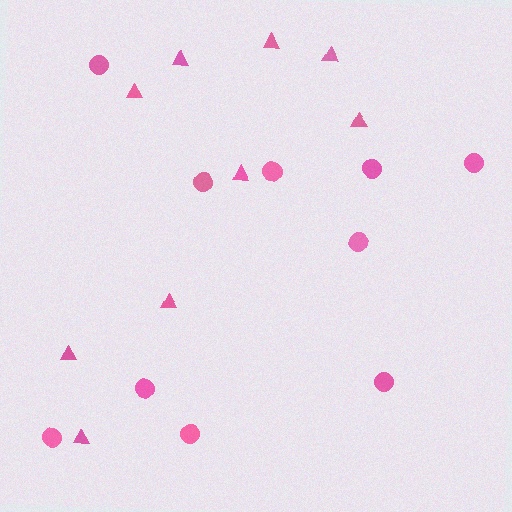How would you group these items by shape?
There are 2 groups: one group of circles (10) and one group of triangles (9).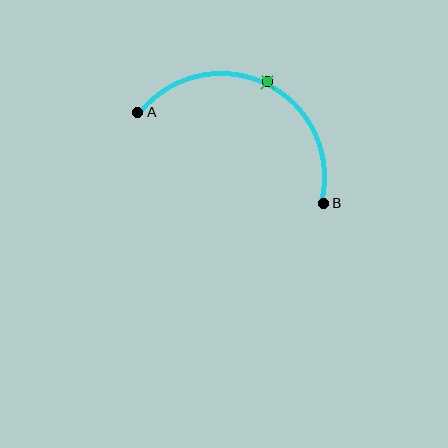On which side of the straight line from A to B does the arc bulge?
The arc bulges above the straight line connecting A and B.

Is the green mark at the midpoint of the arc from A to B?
Yes. The green mark lies on the arc at equal arc-length from both A and B — it is the arc midpoint.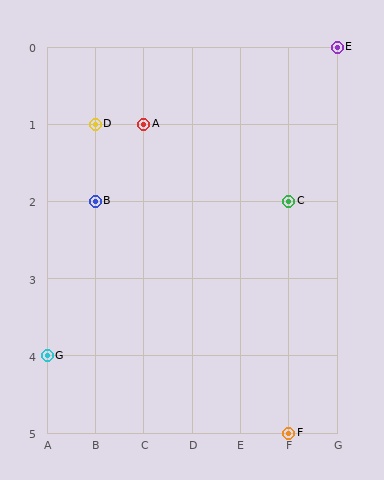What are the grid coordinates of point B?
Point B is at grid coordinates (B, 2).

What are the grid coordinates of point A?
Point A is at grid coordinates (C, 1).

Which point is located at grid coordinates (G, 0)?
Point E is at (G, 0).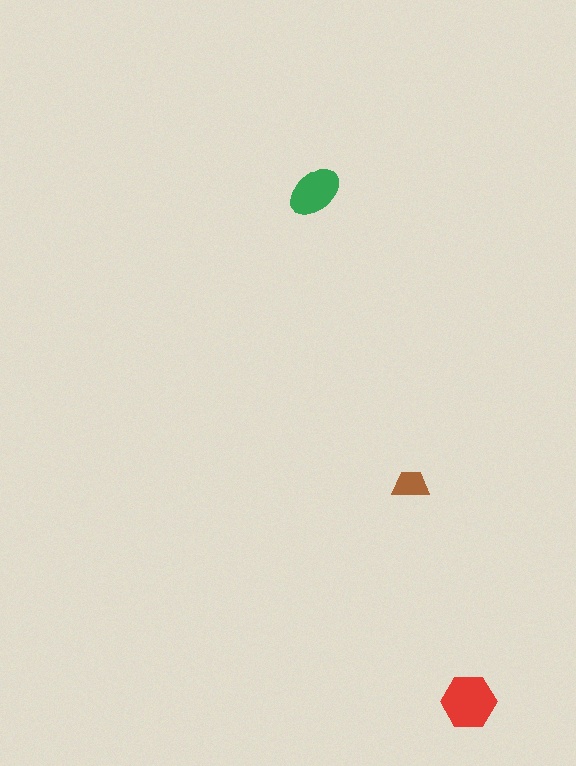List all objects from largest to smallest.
The red hexagon, the green ellipse, the brown trapezoid.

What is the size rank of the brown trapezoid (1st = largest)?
3rd.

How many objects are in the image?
There are 3 objects in the image.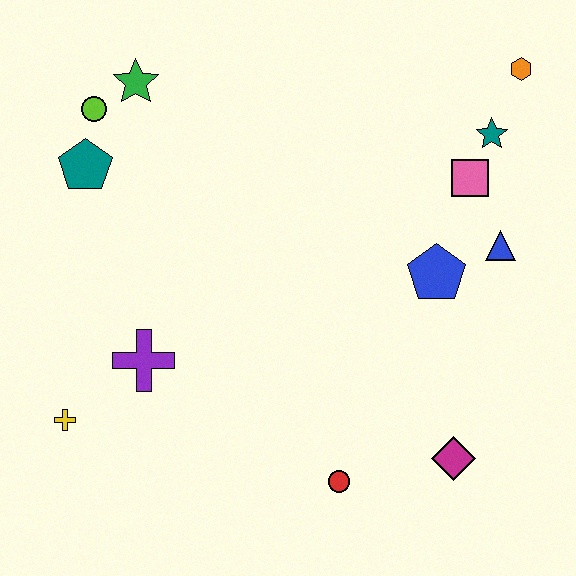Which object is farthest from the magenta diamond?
The lime circle is farthest from the magenta diamond.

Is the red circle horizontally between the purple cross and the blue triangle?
Yes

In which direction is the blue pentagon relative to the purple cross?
The blue pentagon is to the right of the purple cross.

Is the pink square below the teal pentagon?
Yes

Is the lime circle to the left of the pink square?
Yes